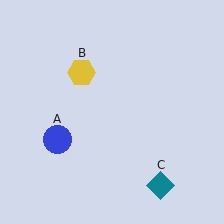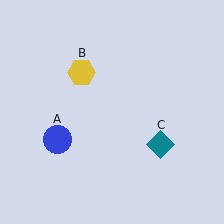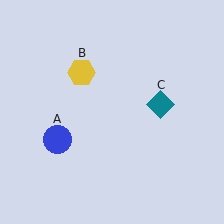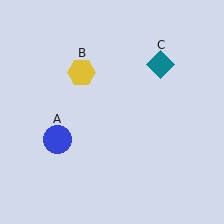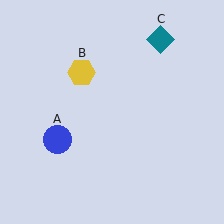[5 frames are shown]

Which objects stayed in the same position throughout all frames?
Blue circle (object A) and yellow hexagon (object B) remained stationary.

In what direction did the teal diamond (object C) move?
The teal diamond (object C) moved up.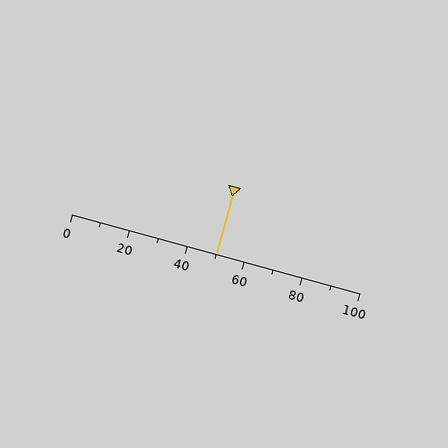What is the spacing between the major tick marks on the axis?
The major ticks are spaced 20 apart.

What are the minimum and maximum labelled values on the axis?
The axis runs from 0 to 100.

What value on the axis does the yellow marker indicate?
The marker indicates approximately 50.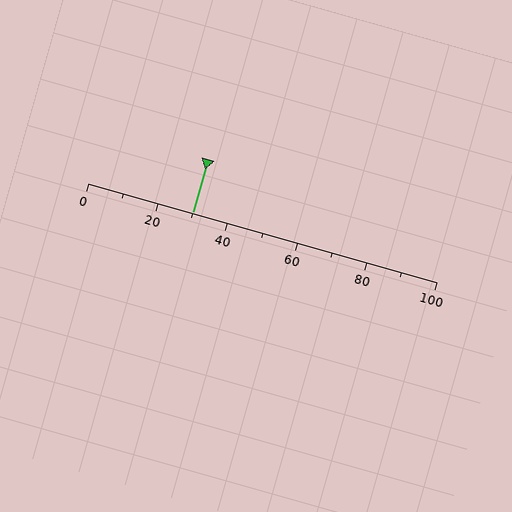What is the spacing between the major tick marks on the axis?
The major ticks are spaced 20 apart.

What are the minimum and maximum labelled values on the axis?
The axis runs from 0 to 100.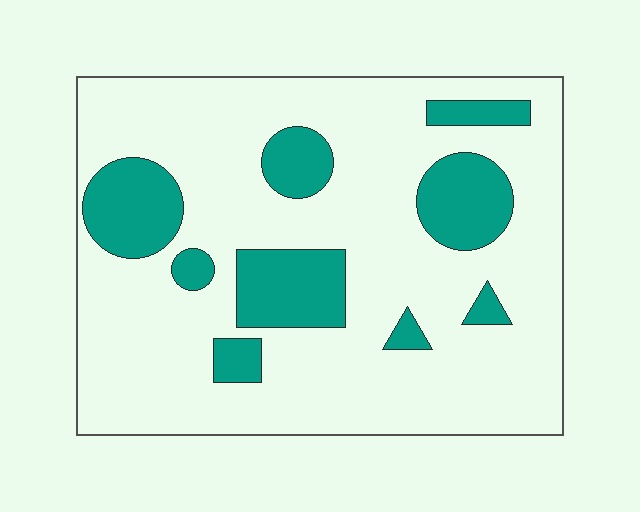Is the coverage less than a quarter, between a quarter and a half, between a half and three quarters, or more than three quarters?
Less than a quarter.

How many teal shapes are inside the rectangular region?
9.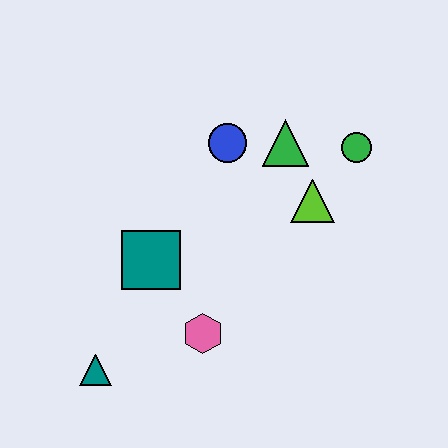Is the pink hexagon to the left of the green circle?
Yes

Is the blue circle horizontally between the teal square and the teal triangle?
No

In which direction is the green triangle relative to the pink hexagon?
The green triangle is above the pink hexagon.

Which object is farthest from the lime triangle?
The teal triangle is farthest from the lime triangle.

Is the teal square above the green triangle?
No